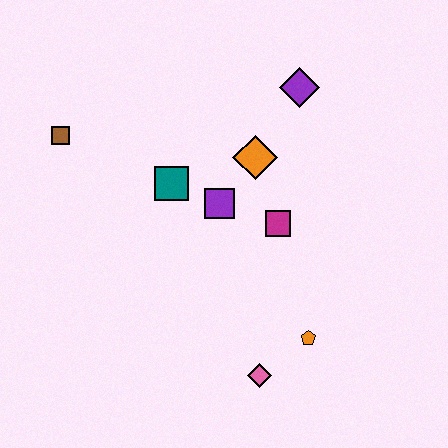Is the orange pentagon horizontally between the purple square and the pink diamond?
No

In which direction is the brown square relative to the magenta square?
The brown square is to the left of the magenta square.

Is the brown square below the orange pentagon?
No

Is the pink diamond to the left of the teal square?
No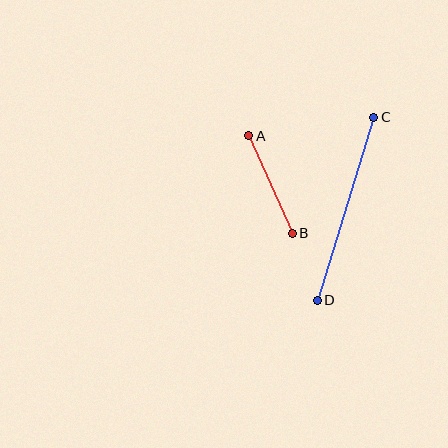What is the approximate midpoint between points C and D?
The midpoint is at approximately (346, 209) pixels.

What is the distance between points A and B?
The distance is approximately 107 pixels.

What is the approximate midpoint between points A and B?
The midpoint is at approximately (270, 184) pixels.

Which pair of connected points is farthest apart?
Points C and D are farthest apart.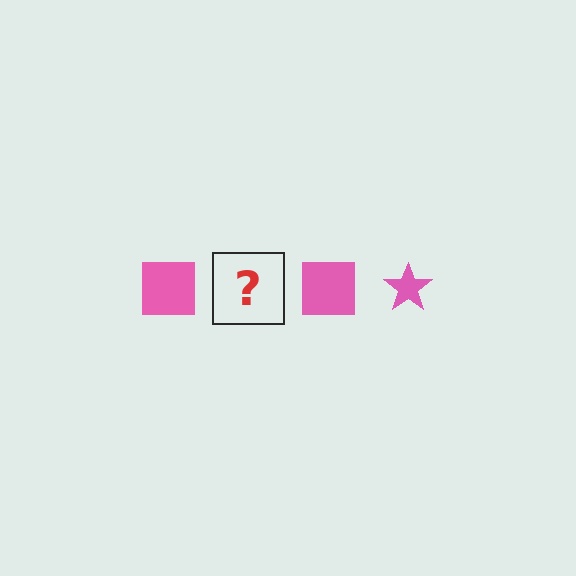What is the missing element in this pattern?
The missing element is a pink star.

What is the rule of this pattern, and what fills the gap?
The rule is that the pattern cycles through square, star shapes in pink. The gap should be filled with a pink star.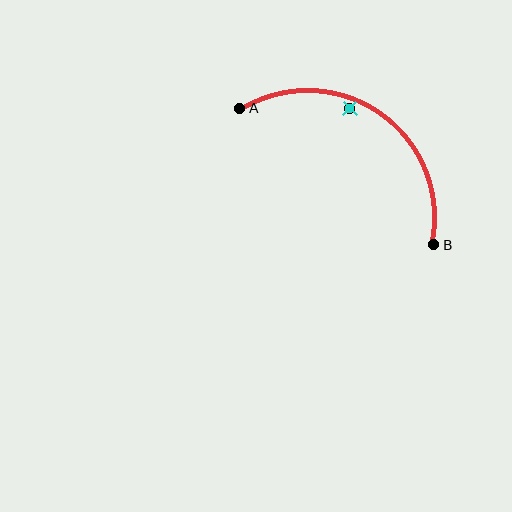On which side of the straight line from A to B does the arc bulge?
The arc bulges above and to the right of the straight line connecting A and B.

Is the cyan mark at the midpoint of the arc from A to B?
No — the cyan mark does not lie on the arc at all. It sits slightly inside the curve.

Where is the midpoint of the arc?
The arc midpoint is the point on the curve farthest from the straight line joining A and B. It sits above and to the right of that line.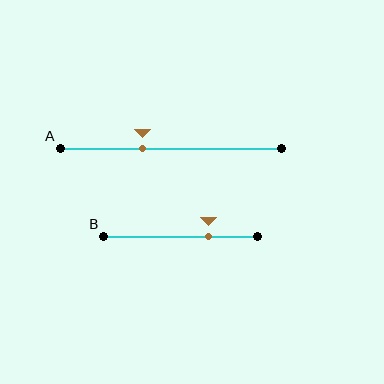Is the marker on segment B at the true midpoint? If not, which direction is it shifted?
No, the marker on segment B is shifted to the right by about 18% of the segment length.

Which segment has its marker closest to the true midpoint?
Segment A has its marker closest to the true midpoint.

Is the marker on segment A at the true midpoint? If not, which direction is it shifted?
No, the marker on segment A is shifted to the left by about 13% of the segment length.